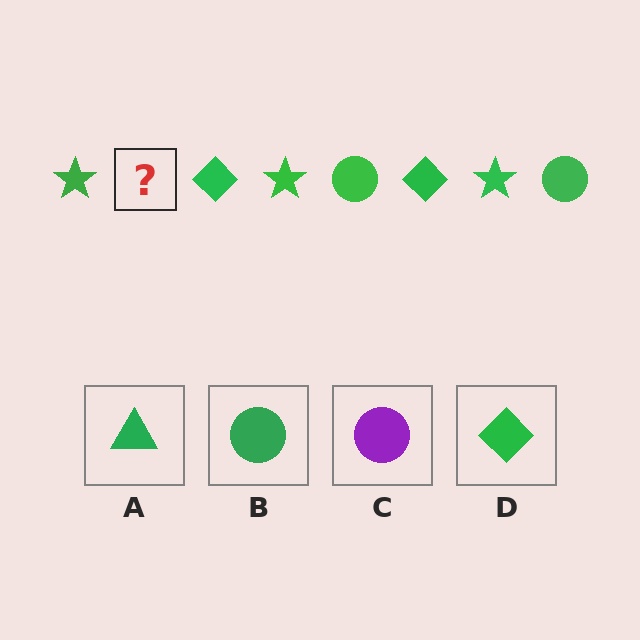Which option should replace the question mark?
Option B.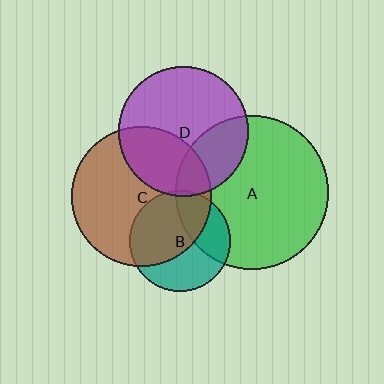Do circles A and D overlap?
Yes.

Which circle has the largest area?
Circle A (green).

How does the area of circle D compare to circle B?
Approximately 1.6 times.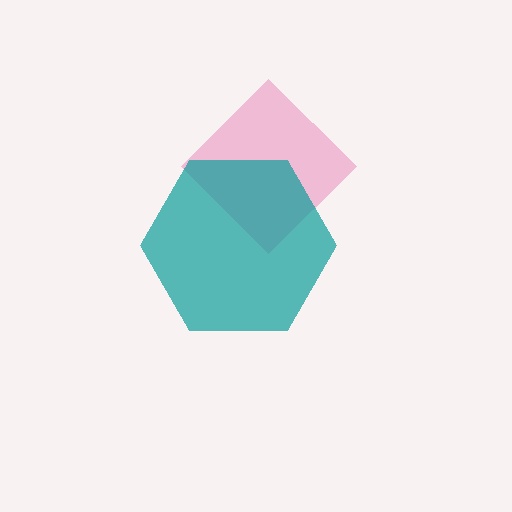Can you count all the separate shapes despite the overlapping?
Yes, there are 2 separate shapes.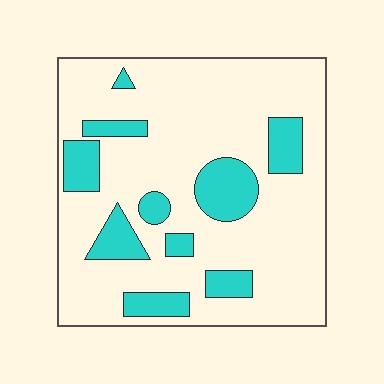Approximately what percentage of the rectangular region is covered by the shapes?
Approximately 20%.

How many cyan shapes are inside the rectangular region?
10.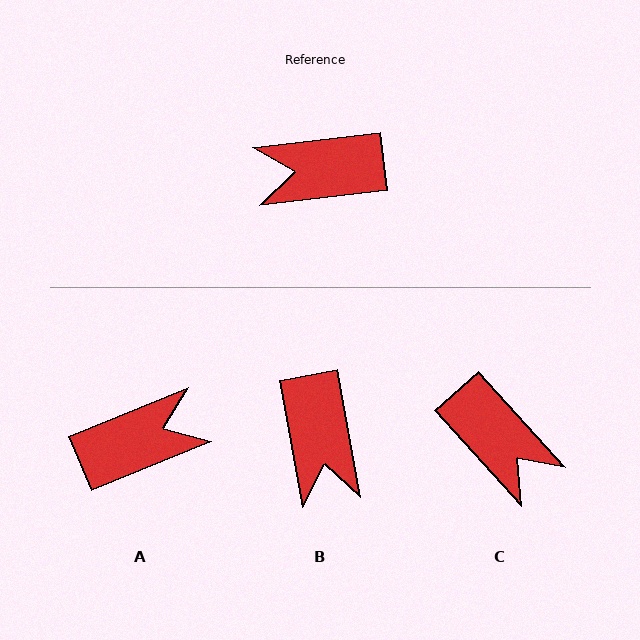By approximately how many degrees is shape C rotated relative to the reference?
Approximately 125 degrees counter-clockwise.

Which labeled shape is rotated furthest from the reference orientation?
A, about 165 degrees away.